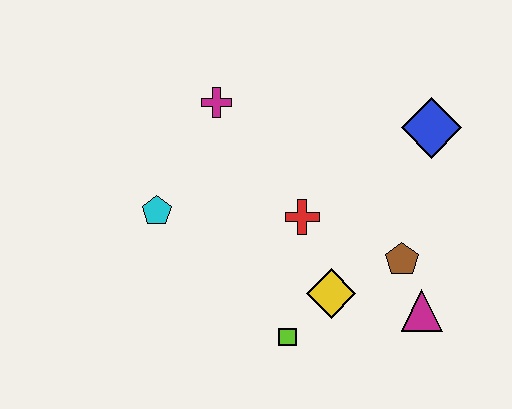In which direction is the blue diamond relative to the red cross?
The blue diamond is to the right of the red cross.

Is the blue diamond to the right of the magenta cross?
Yes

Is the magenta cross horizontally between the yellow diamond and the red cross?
No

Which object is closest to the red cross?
The yellow diamond is closest to the red cross.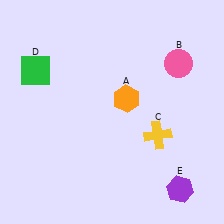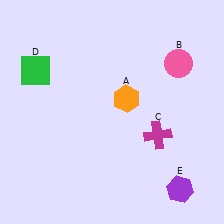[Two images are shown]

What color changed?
The cross (C) changed from yellow in Image 1 to magenta in Image 2.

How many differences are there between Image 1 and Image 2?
There is 1 difference between the two images.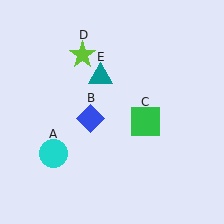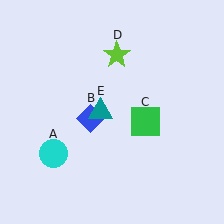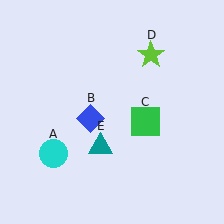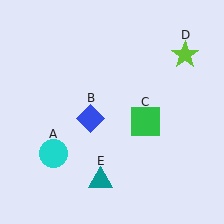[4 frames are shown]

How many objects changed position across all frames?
2 objects changed position: lime star (object D), teal triangle (object E).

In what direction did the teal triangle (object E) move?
The teal triangle (object E) moved down.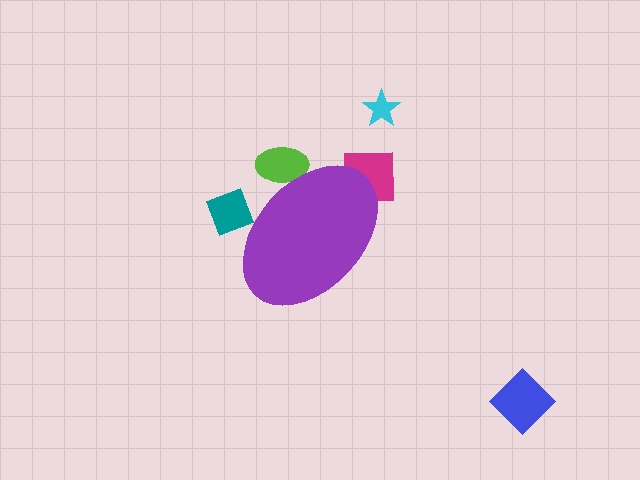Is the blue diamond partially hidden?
No, the blue diamond is fully visible.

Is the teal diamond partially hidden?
Yes, the teal diamond is partially hidden behind the purple ellipse.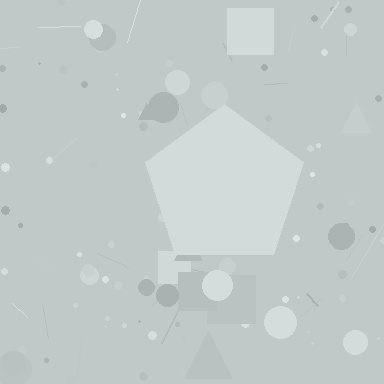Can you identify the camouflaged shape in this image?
The camouflaged shape is a pentagon.